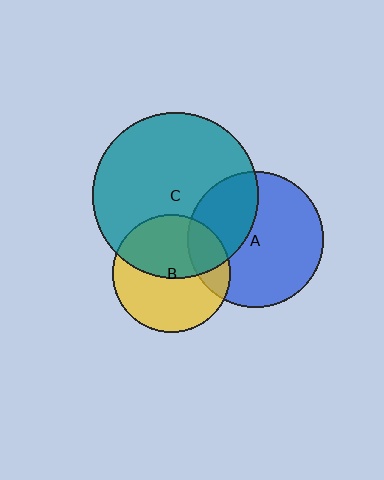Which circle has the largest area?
Circle C (teal).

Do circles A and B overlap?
Yes.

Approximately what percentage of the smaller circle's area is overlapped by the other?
Approximately 20%.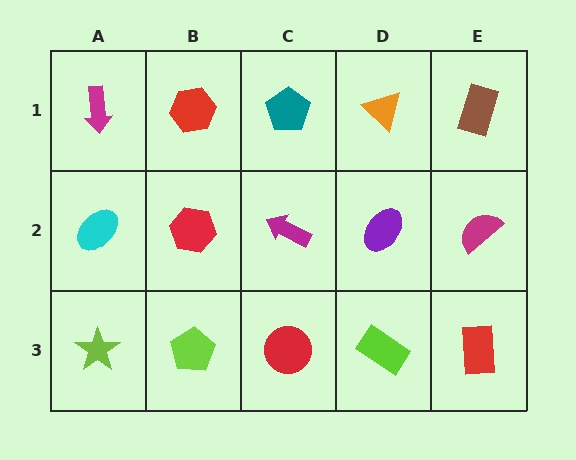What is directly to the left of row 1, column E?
An orange triangle.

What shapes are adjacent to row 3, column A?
A cyan ellipse (row 2, column A), a lime pentagon (row 3, column B).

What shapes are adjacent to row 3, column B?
A red hexagon (row 2, column B), a lime star (row 3, column A), a red circle (row 3, column C).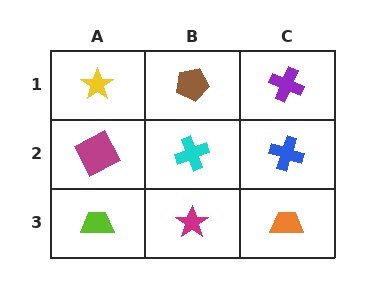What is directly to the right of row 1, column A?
A brown pentagon.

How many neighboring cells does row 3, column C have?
2.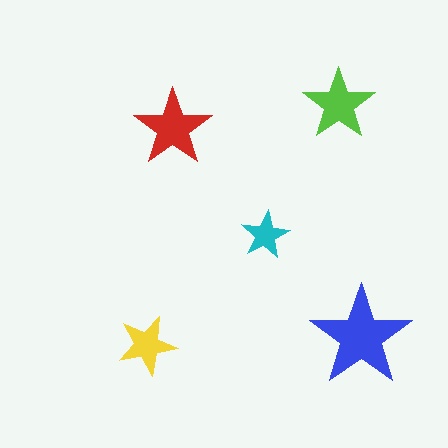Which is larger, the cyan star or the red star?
The red one.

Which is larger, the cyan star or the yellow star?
The yellow one.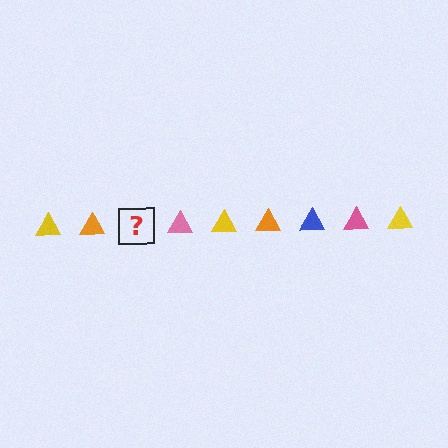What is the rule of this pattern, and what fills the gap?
The rule is that the pattern cycles through yellow, orange, blue, pink triangles. The gap should be filled with a blue triangle.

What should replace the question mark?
The question mark should be replaced with a blue triangle.